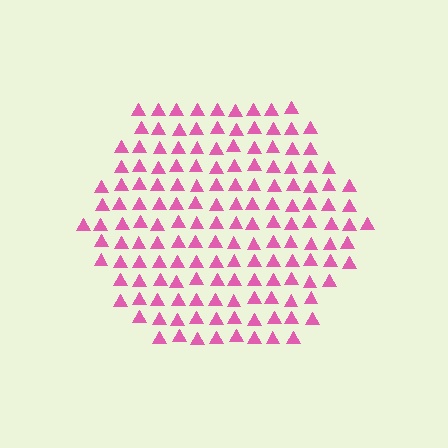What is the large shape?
The large shape is a hexagon.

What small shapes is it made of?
It is made of small triangles.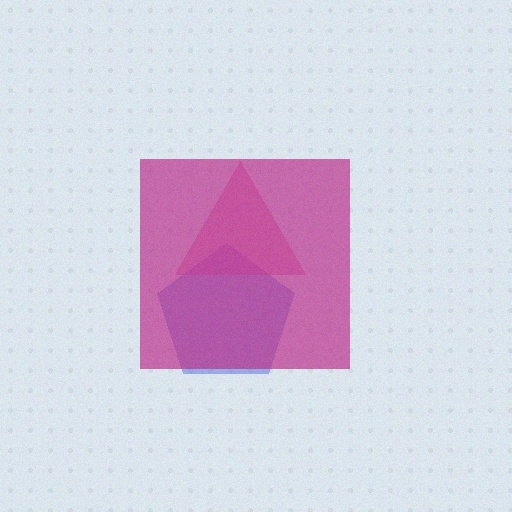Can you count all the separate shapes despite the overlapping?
Yes, there are 3 separate shapes.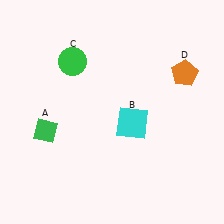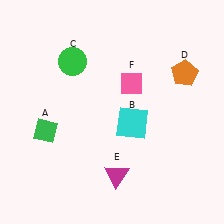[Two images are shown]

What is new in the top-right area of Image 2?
A pink diamond (F) was added in the top-right area of Image 2.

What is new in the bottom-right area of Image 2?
A magenta triangle (E) was added in the bottom-right area of Image 2.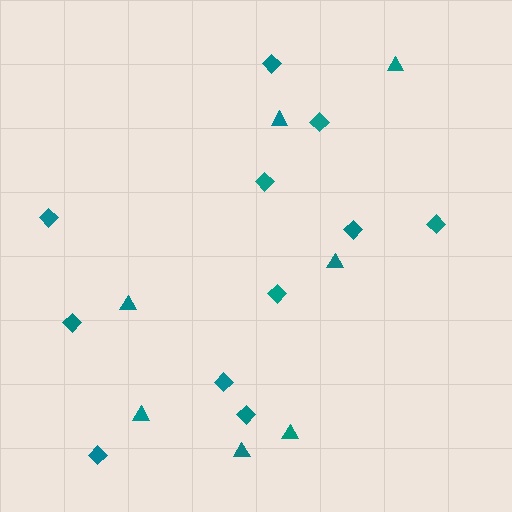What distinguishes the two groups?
There are 2 groups: one group of triangles (7) and one group of diamonds (11).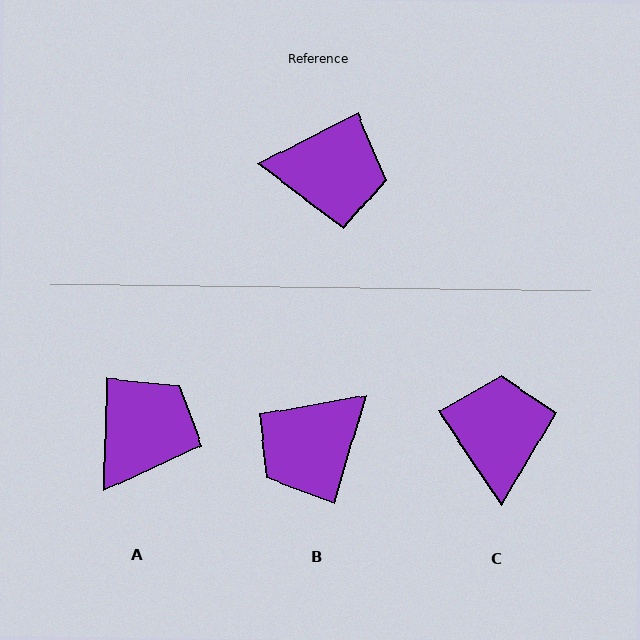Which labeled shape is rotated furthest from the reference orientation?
B, about 133 degrees away.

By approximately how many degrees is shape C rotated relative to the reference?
Approximately 97 degrees counter-clockwise.